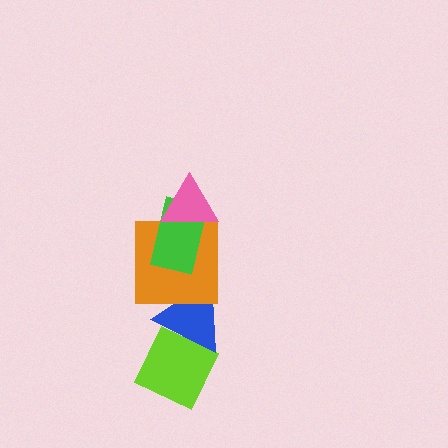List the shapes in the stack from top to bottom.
From top to bottom: the pink triangle, the green rectangle, the orange square, the blue triangle, the lime diamond.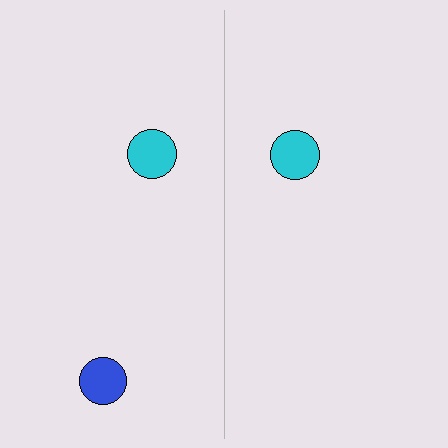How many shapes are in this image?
There are 3 shapes in this image.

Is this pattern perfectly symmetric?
No, the pattern is not perfectly symmetric. A blue circle is missing from the right side.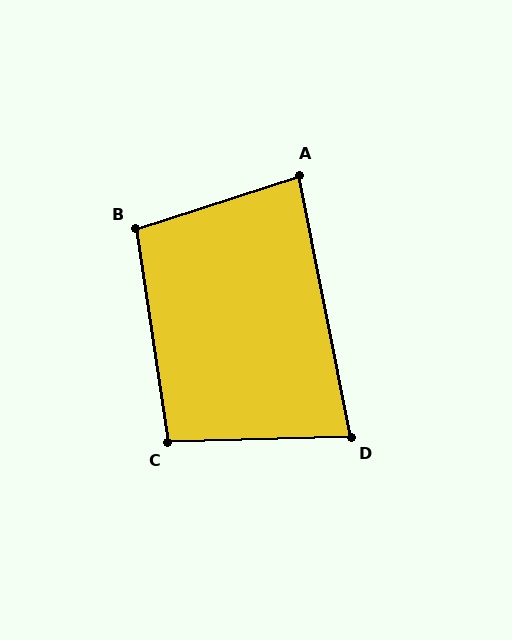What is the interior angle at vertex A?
Approximately 83 degrees (acute).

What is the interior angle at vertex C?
Approximately 97 degrees (obtuse).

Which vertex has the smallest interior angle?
D, at approximately 80 degrees.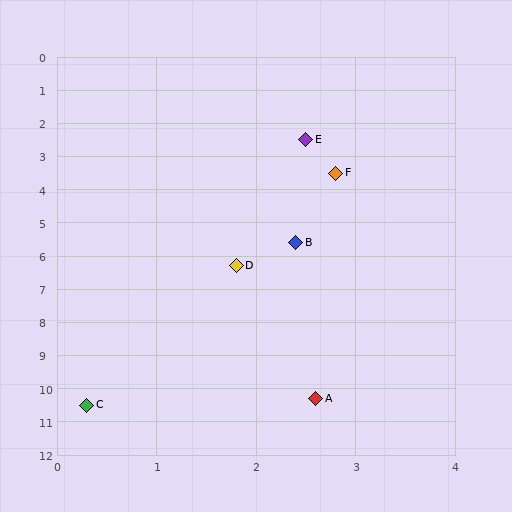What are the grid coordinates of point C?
Point C is at approximately (0.3, 10.5).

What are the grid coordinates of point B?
Point B is at approximately (2.4, 5.6).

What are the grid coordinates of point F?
Point F is at approximately (2.8, 3.5).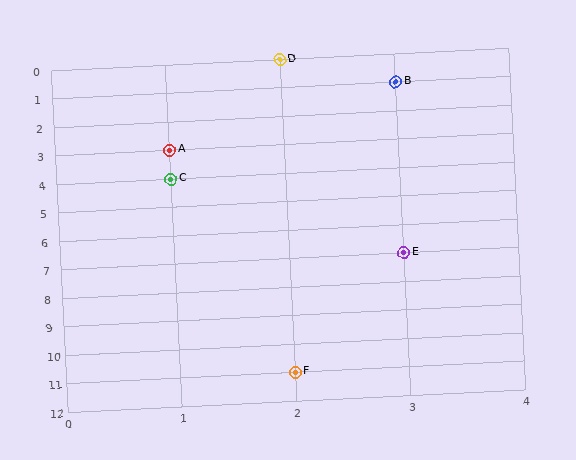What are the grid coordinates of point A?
Point A is at grid coordinates (1, 3).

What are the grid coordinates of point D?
Point D is at grid coordinates (2, 0).